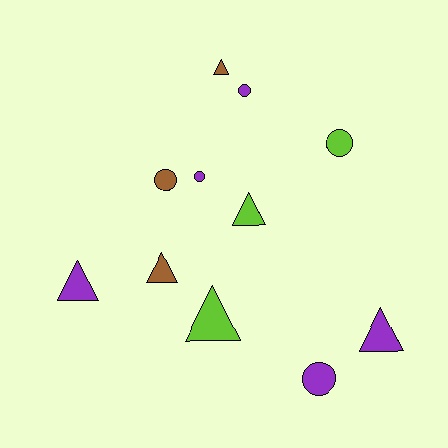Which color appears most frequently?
Purple, with 5 objects.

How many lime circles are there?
There is 1 lime circle.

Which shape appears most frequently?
Triangle, with 6 objects.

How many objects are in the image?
There are 11 objects.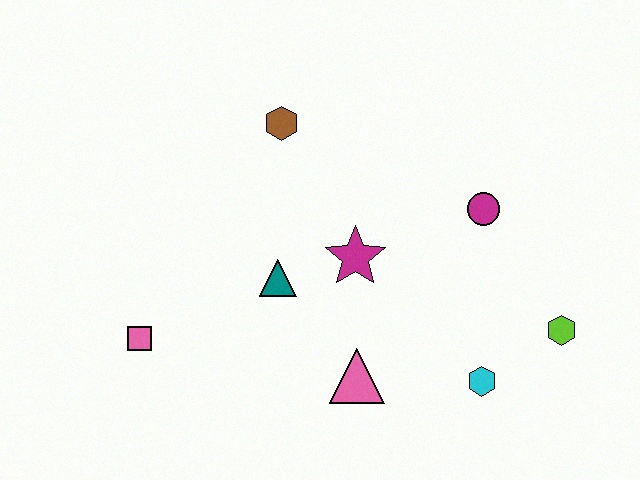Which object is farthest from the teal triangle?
The lime hexagon is farthest from the teal triangle.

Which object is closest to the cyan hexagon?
The lime hexagon is closest to the cyan hexagon.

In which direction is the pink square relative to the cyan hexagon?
The pink square is to the left of the cyan hexagon.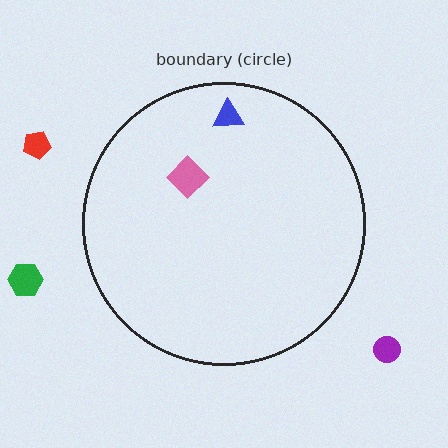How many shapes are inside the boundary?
2 inside, 3 outside.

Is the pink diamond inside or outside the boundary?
Inside.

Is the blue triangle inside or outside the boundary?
Inside.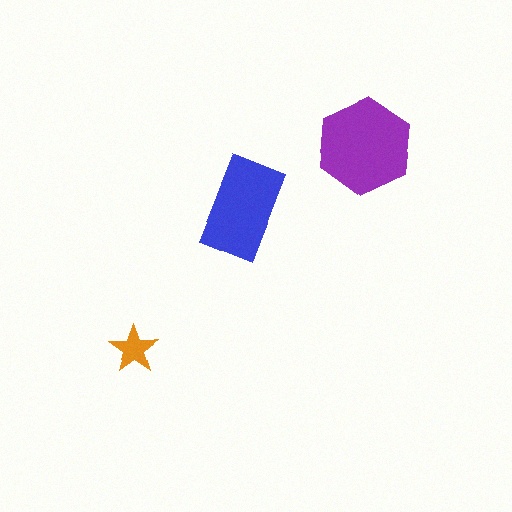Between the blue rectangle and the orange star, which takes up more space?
The blue rectangle.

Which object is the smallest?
The orange star.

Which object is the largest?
The purple hexagon.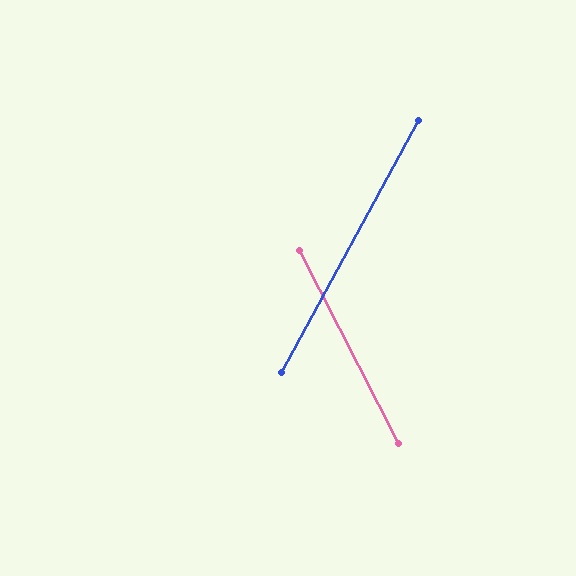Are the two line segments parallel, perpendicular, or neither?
Neither parallel nor perpendicular — they differ by about 55°.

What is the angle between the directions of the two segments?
Approximately 55 degrees.